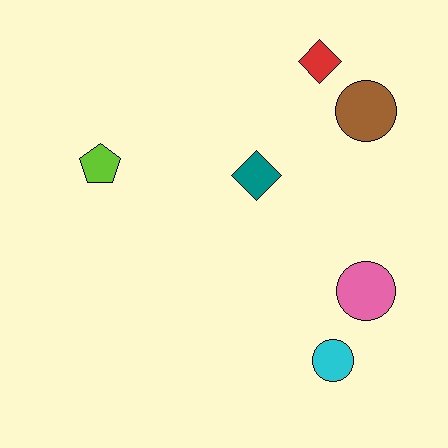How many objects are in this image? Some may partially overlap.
There are 6 objects.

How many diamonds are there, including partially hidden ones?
There are 2 diamonds.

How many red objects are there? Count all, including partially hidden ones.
There is 1 red object.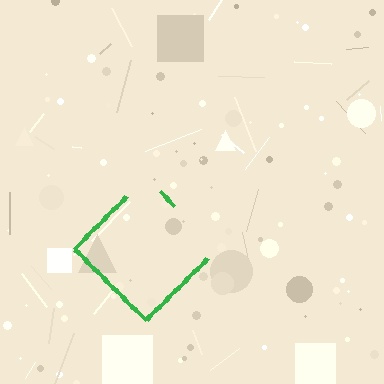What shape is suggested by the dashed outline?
The dashed outline suggests a diamond.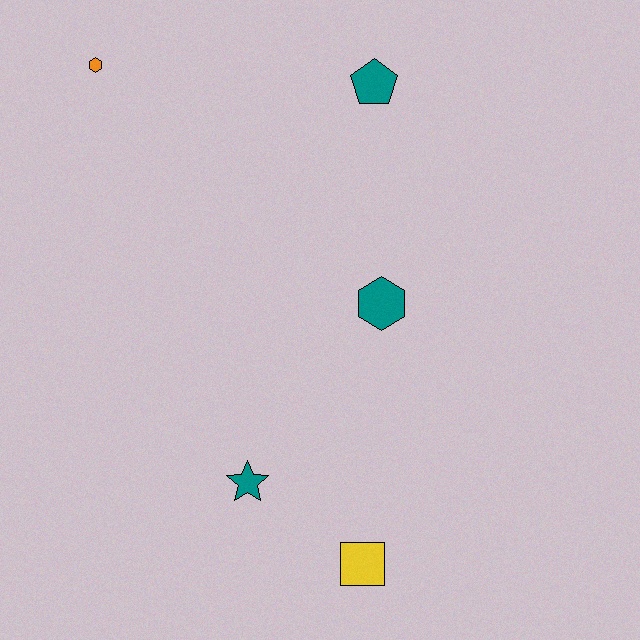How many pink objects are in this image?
There are no pink objects.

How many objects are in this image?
There are 5 objects.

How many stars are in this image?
There is 1 star.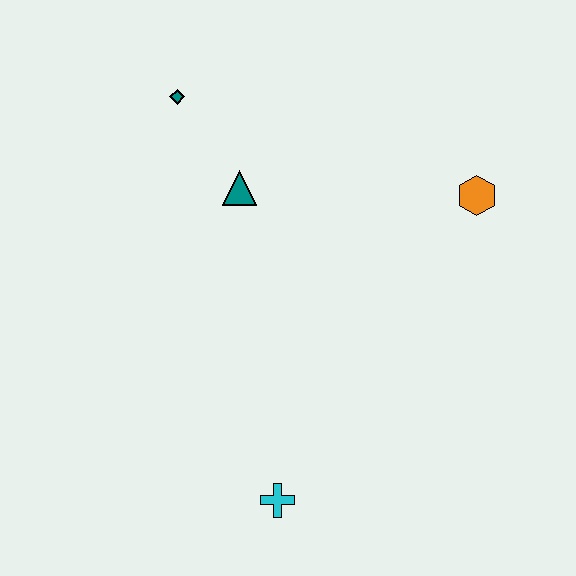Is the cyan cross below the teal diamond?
Yes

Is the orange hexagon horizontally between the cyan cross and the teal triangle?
No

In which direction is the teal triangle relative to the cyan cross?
The teal triangle is above the cyan cross.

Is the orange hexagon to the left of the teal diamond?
No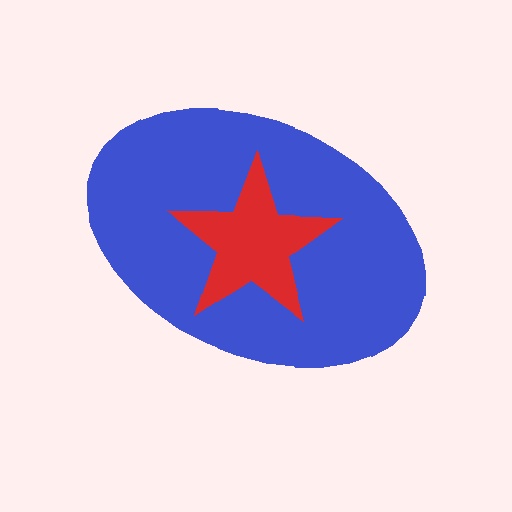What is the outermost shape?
The blue ellipse.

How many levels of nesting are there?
2.